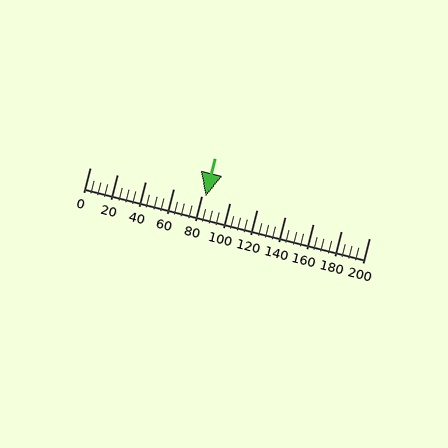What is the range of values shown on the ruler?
The ruler shows values from 0 to 200.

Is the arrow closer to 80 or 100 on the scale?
The arrow is closer to 80.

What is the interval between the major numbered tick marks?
The major tick marks are spaced 20 units apart.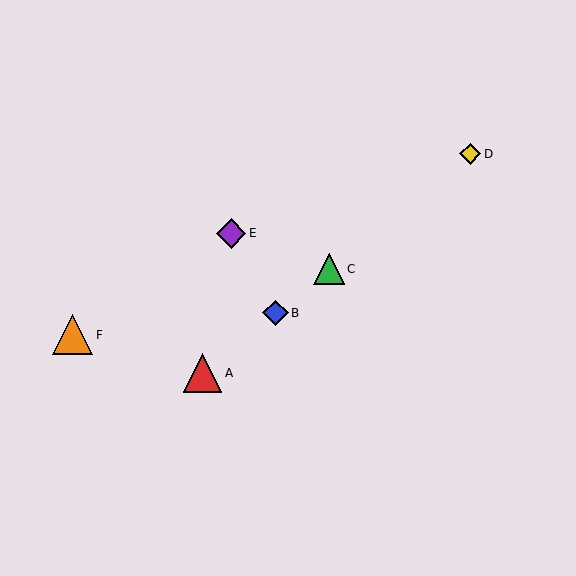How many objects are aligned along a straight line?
4 objects (A, B, C, D) are aligned along a straight line.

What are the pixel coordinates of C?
Object C is at (329, 269).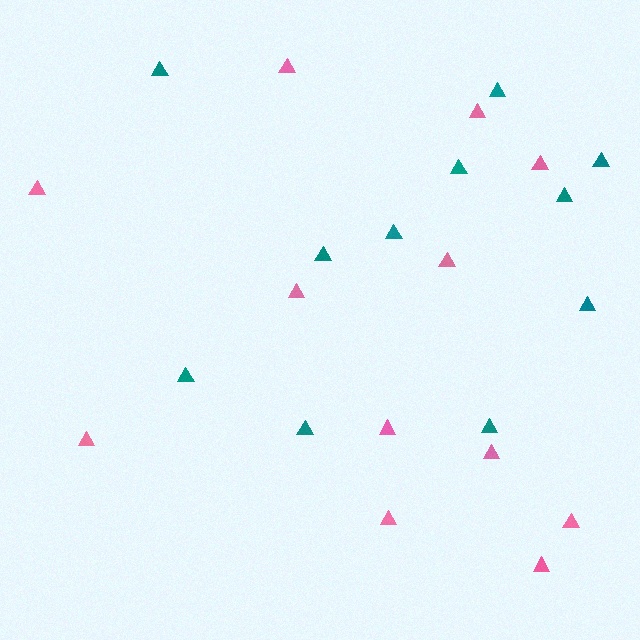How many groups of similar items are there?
There are 2 groups: one group of pink triangles (12) and one group of teal triangles (11).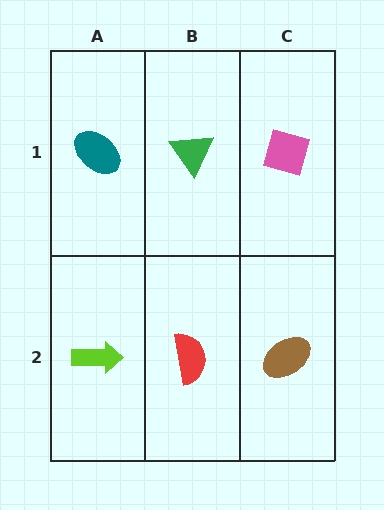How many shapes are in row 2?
3 shapes.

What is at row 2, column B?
A red semicircle.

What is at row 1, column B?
A green triangle.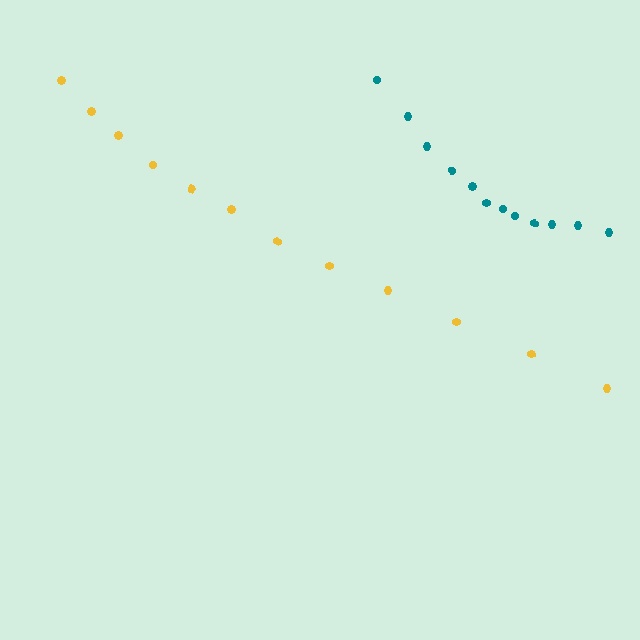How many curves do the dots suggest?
There are 2 distinct paths.